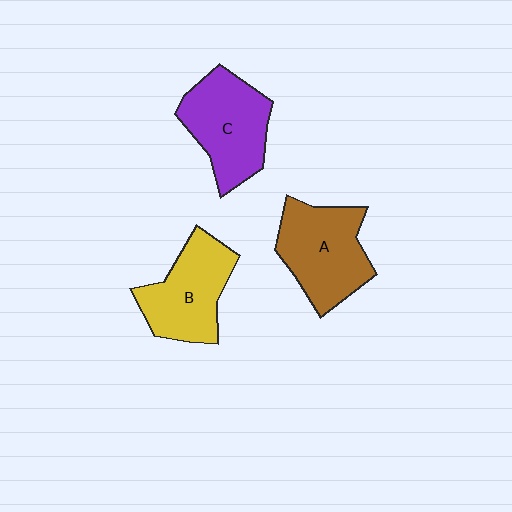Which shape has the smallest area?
Shape B (yellow).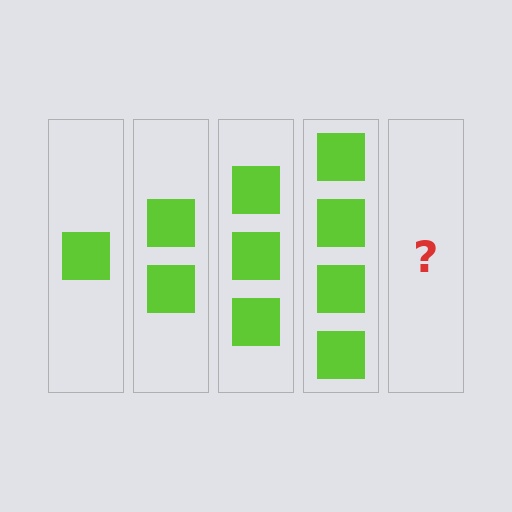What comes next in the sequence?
The next element should be 5 squares.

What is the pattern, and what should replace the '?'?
The pattern is that each step adds one more square. The '?' should be 5 squares.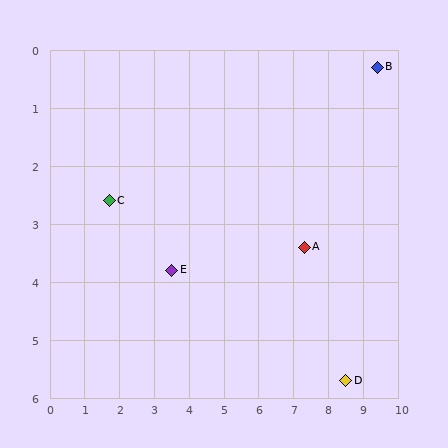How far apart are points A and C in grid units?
Points A and C are about 5.7 grid units apart.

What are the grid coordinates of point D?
Point D is at approximately (8.5, 5.7).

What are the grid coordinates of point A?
Point A is at approximately (7.3, 3.4).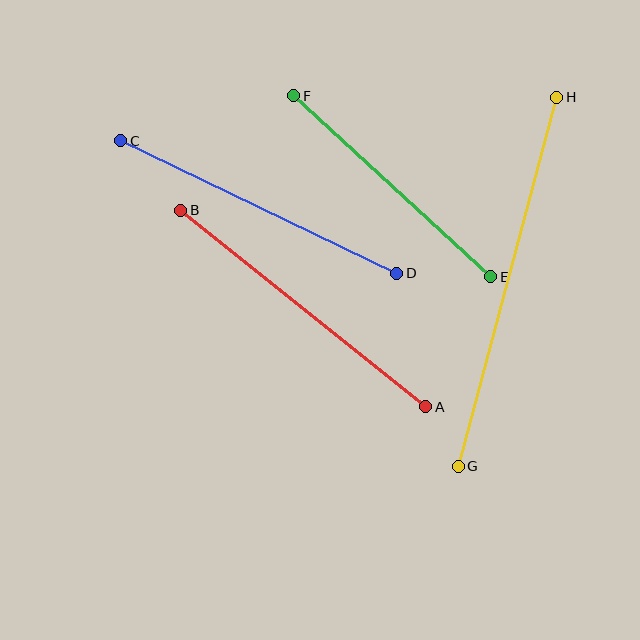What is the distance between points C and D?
The distance is approximately 306 pixels.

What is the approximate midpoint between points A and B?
The midpoint is at approximately (303, 308) pixels.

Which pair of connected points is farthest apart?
Points G and H are farthest apart.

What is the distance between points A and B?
The distance is approximately 314 pixels.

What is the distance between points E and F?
The distance is approximately 267 pixels.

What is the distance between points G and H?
The distance is approximately 382 pixels.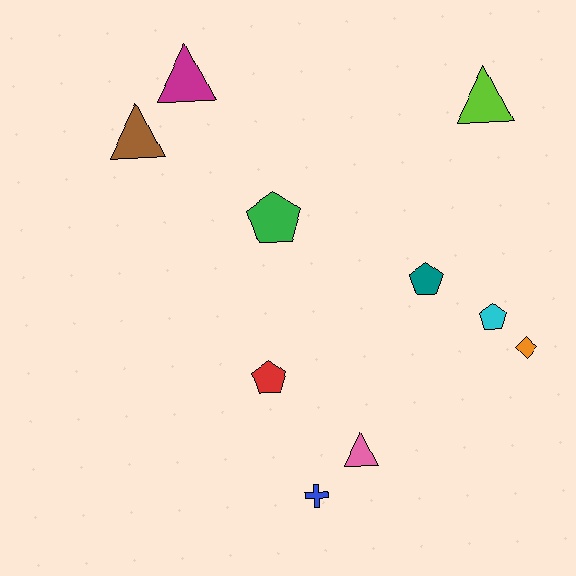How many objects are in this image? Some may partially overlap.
There are 10 objects.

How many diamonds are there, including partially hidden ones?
There is 1 diamond.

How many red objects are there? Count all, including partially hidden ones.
There is 1 red object.